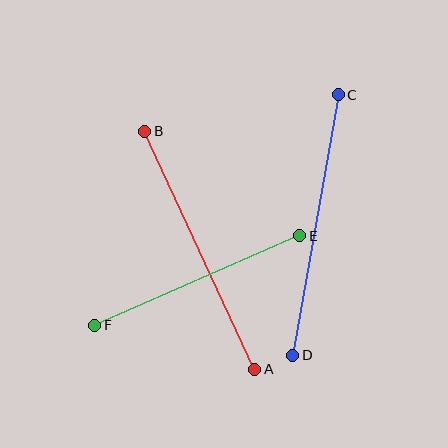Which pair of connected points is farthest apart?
Points C and D are farthest apart.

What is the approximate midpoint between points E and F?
The midpoint is at approximately (197, 281) pixels.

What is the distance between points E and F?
The distance is approximately 224 pixels.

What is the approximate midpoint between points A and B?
The midpoint is at approximately (200, 250) pixels.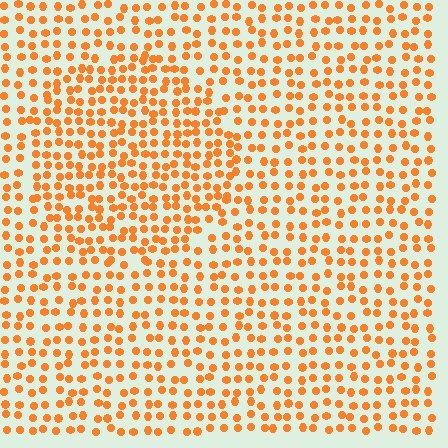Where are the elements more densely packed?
The elements are more densely packed inside the circle boundary.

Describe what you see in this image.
The image contains small orange elements arranged at two different densities. A circle-shaped region is visible where the elements are more densely packed than the surrounding area.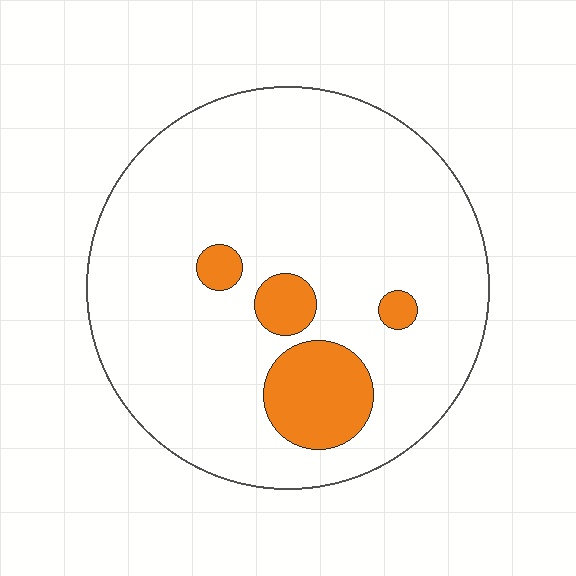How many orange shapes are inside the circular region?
4.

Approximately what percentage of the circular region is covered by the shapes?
Approximately 10%.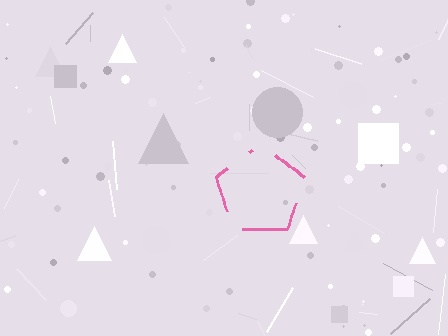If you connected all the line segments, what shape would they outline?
They would outline a pentagon.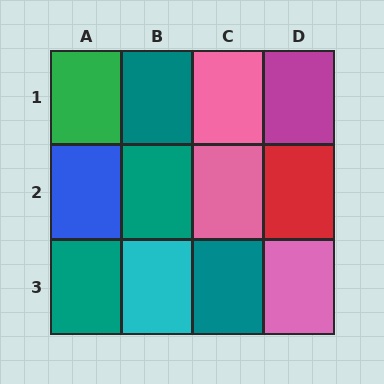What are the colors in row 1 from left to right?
Green, teal, pink, magenta.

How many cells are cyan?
1 cell is cyan.